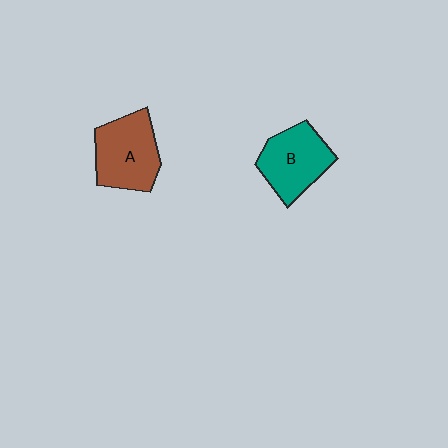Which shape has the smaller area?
Shape B (teal).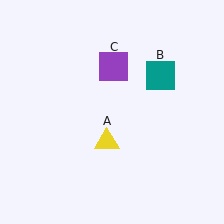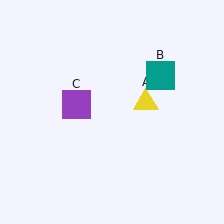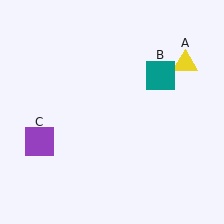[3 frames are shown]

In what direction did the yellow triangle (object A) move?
The yellow triangle (object A) moved up and to the right.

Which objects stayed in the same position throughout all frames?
Teal square (object B) remained stationary.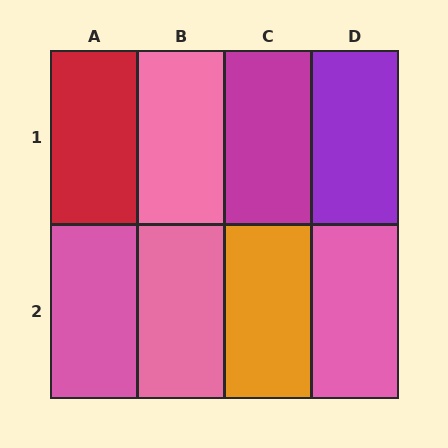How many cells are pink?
4 cells are pink.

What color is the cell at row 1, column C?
Magenta.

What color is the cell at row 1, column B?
Pink.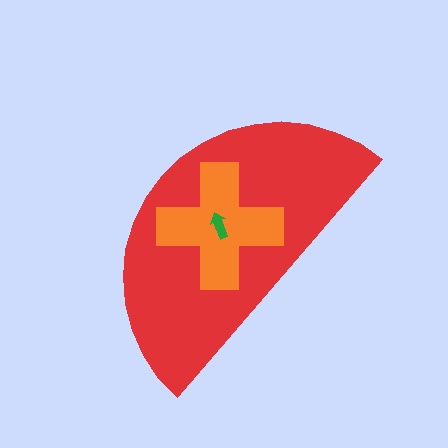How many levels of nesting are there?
3.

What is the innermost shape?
The green arrow.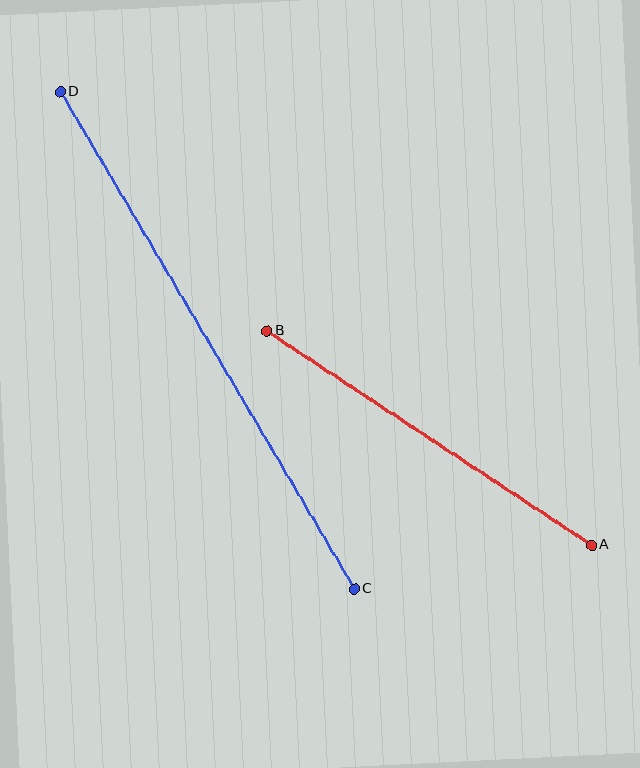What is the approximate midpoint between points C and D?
The midpoint is at approximately (208, 340) pixels.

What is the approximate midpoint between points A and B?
The midpoint is at approximately (429, 438) pixels.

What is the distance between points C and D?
The distance is approximately 578 pixels.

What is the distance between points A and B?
The distance is approximately 389 pixels.